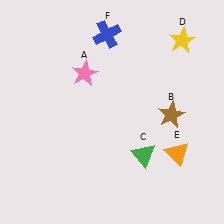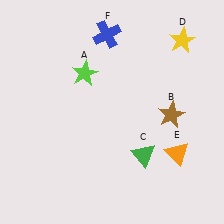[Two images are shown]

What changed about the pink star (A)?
In Image 1, A is pink. In Image 2, it changed to lime.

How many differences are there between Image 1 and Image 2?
There is 1 difference between the two images.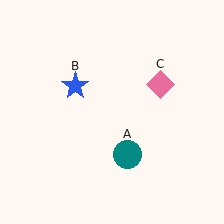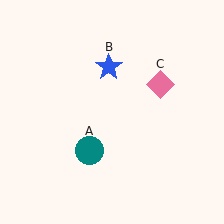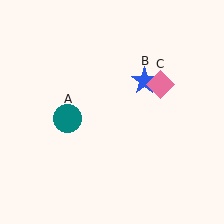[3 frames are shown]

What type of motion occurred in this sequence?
The teal circle (object A), blue star (object B) rotated clockwise around the center of the scene.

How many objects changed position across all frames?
2 objects changed position: teal circle (object A), blue star (object B).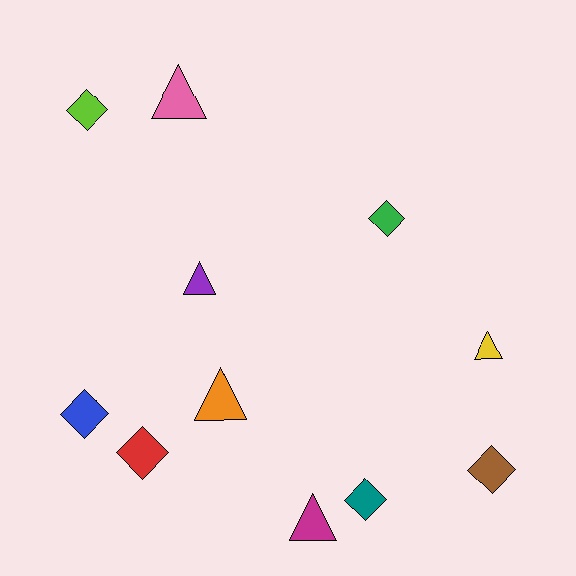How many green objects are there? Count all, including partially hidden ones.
There is 1 green object.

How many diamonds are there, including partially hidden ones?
There are 6 diamonds.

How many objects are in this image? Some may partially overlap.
There are 11 objects.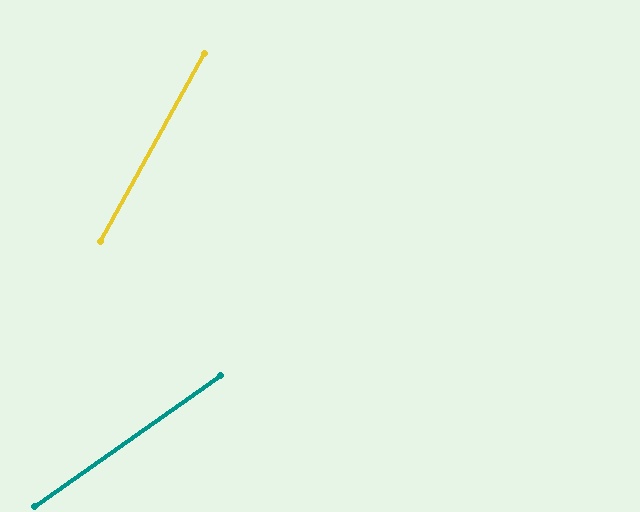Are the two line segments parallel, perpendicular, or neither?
Neither parallel nor perpendicular — they differ by about 26°.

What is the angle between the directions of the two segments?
Approximately 26 degrees.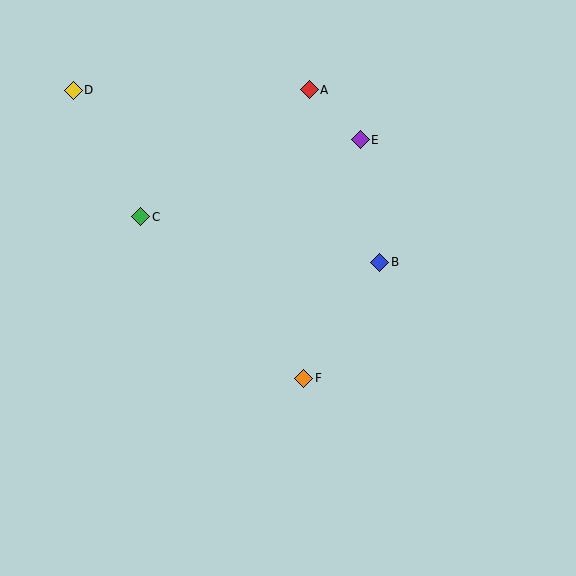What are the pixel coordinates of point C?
Point C is at (141, 217).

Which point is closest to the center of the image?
Point F at (304, 378) is closest to the center.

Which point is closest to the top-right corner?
Point E is closest to the top-right corner.